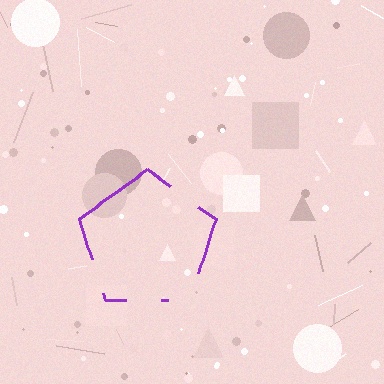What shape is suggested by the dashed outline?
The dashed outline suggests a pentagon.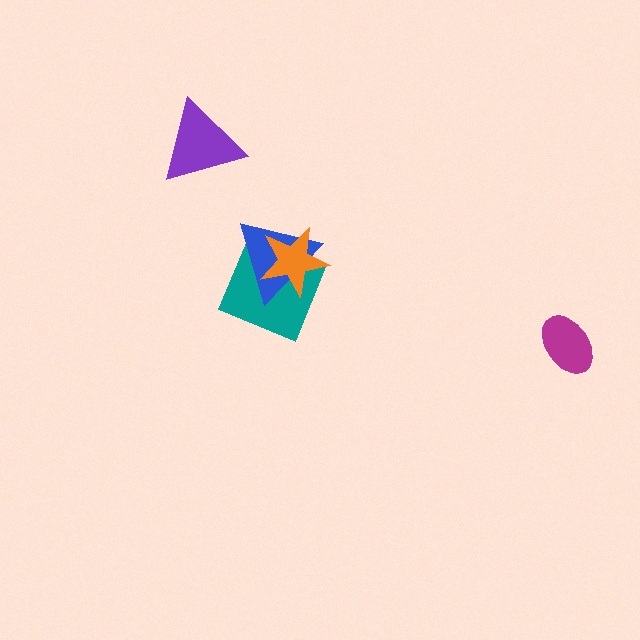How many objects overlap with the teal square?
2 objects overlap with the teal square.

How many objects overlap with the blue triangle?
2 objects overlap with the blue triangle.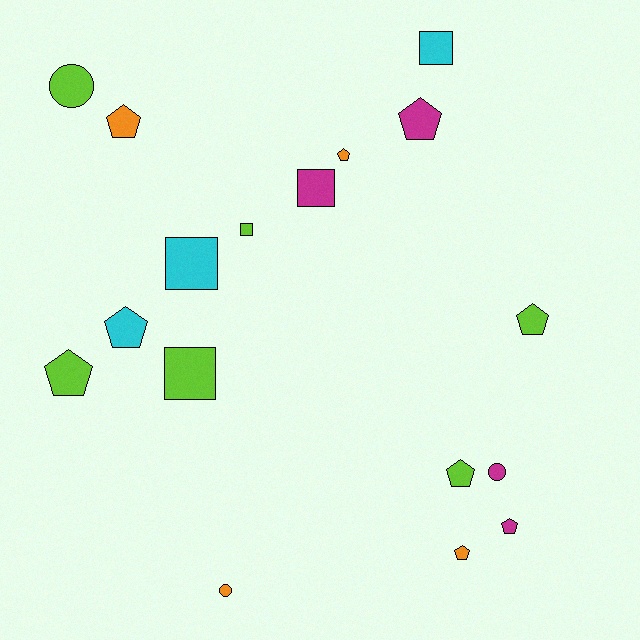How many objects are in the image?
There are 17 objects.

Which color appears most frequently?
Lime, with 6 objects.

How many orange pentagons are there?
There are 3 orange pentagons.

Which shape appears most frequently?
Pentagon, with 9 objects.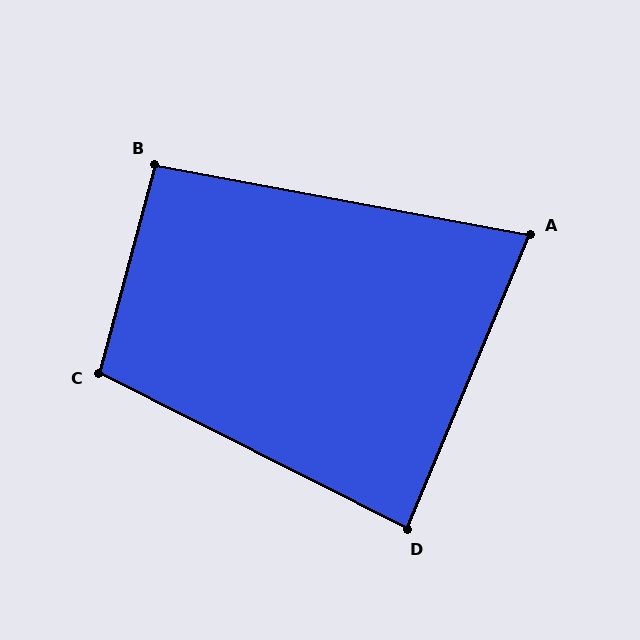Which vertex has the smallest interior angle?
A, at approximately 78 degrees.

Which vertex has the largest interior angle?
C, at approximately 102 degrees.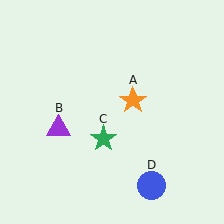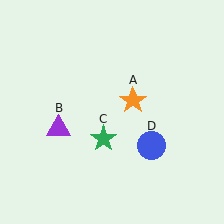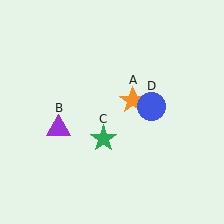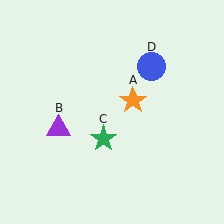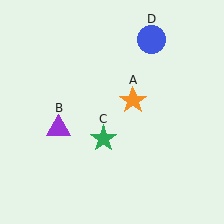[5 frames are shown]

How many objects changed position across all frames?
1 object changed position: blue circle (object D).